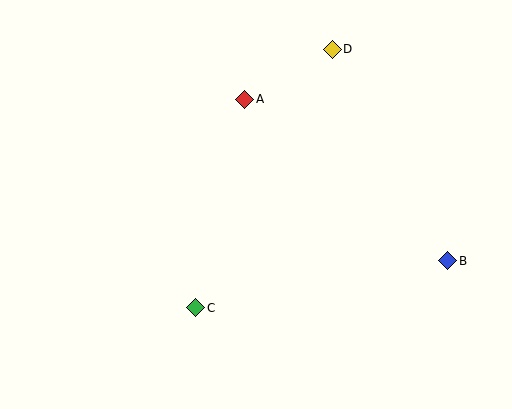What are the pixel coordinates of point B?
Point B is at (448, 261).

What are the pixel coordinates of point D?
Point D is at (332, 49).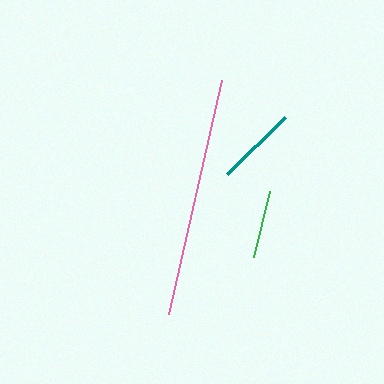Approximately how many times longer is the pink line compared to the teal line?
The pink line is approximately 2.9 times the length of the teal line.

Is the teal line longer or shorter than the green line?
The teal line is longer than the green line.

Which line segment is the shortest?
The green line is the shortest at approximately 68 pixels.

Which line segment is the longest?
The pink line is the longest at approximately 239 pixels.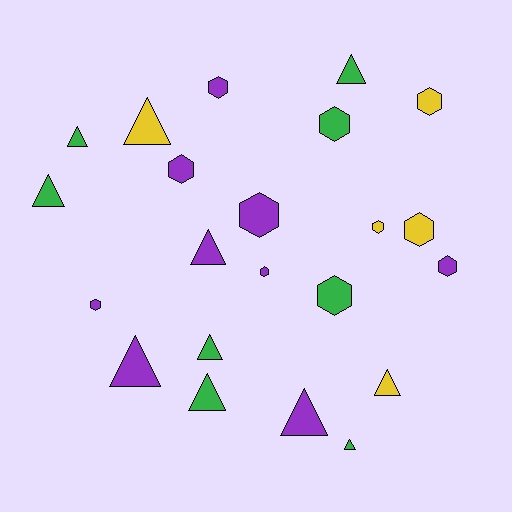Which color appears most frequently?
Purple, with 9 objects.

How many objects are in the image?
There are 22 objects.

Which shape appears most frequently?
Hexagon, with 11 objects.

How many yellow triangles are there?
There are 2 yellow triangles.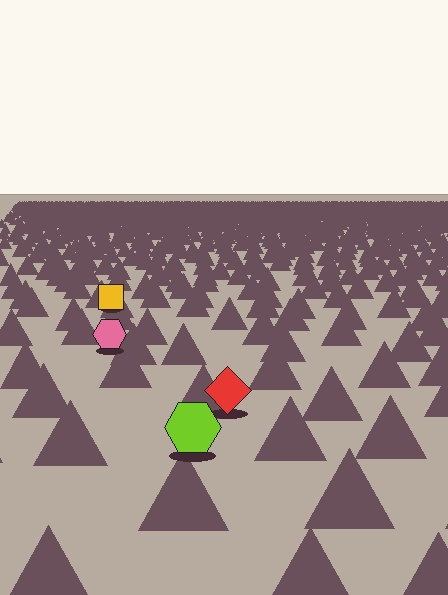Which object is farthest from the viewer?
The yellow square is farthest from the viewer. It appears smaller and the ground texture around it is denser.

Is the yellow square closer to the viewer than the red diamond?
No. The red diamond is closer — you can tell from the texture gradient: the ground texture is coarser near it.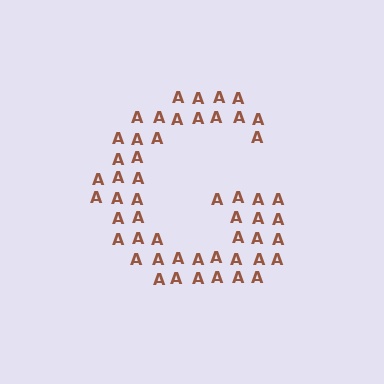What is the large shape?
The large shape is the letter G.